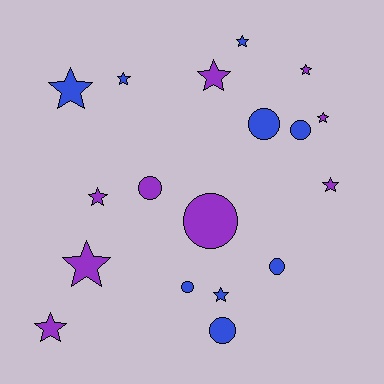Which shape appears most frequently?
Star, with 11 objects.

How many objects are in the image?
There are 18 objects.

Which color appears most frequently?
Purple, with 9 objects.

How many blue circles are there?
There are 5 blue circles.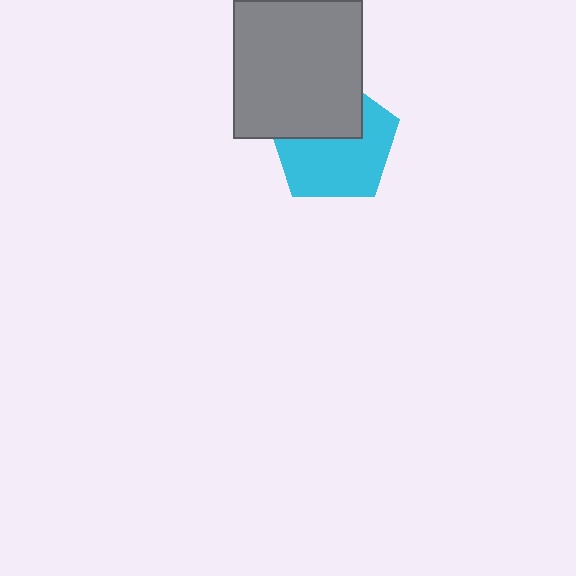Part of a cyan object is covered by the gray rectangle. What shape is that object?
It is a pentagon.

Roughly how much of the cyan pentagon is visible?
About half of it is visible (roughly 60%).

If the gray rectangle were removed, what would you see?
You would see the complete cyan pentagon.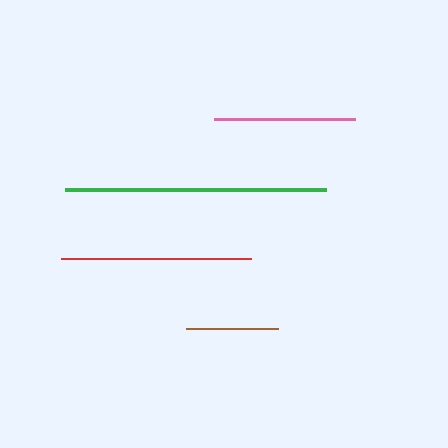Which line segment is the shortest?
The brown line is the shortest at approximately 92 pixels.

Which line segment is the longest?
The green line is the longest at approximately 261 pixels.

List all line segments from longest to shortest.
From longest to shortest: green, red, pink, brown.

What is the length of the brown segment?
The brown segment is approximately 92 pixels long.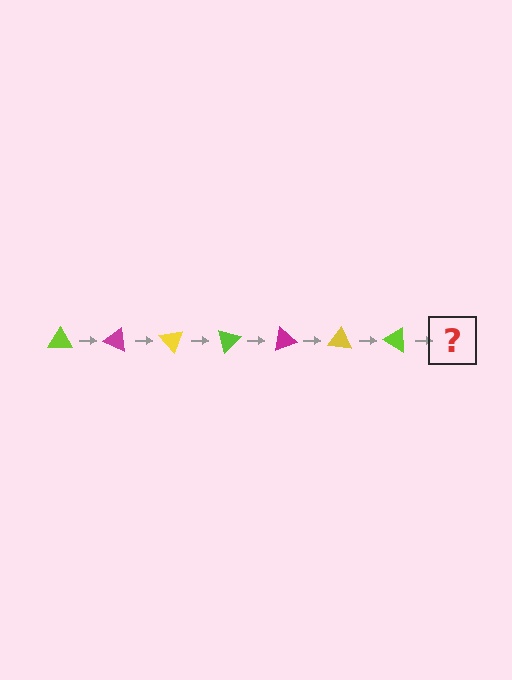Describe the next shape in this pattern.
It should be a magenta triangle, rotated 175 degrees from the start.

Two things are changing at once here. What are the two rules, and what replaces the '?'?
The two rules are that it rotates 25 degrees each step and the color cycles through lime, magenta, and yellow. The '?' should be a magenta triangle, rotated 175 degrees from the start.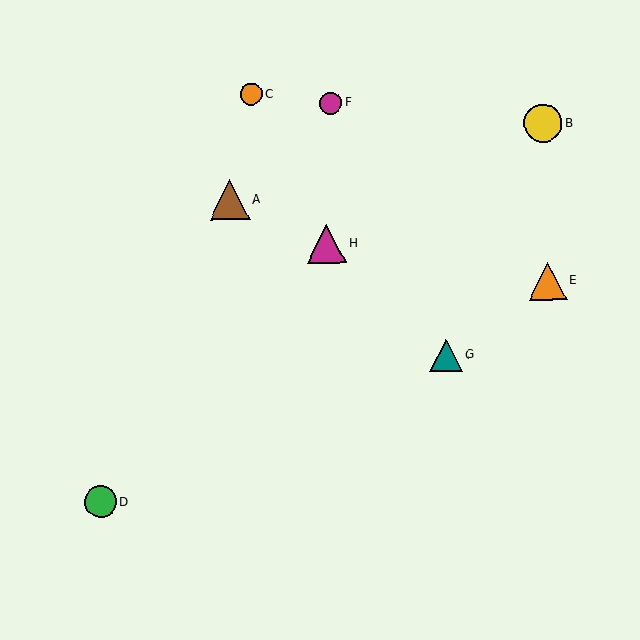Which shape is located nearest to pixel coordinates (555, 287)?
The orange triangle (labeled E) at (548, 281) is nearest to that location.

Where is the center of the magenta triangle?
The center of the magenta triangle is at (327, 244).